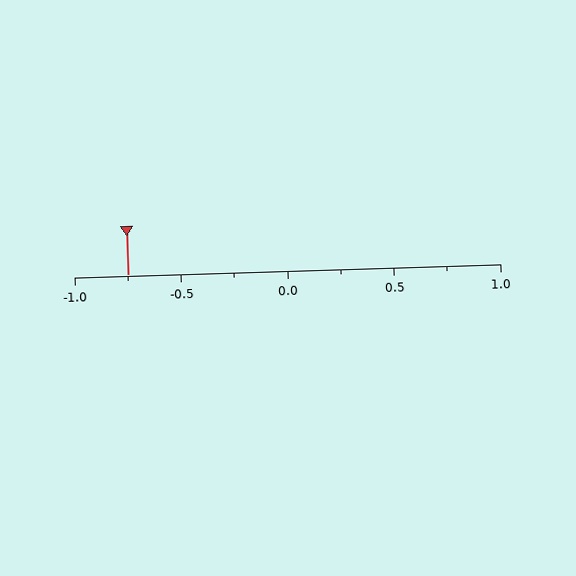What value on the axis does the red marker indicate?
The marker indicates approximately -0.75.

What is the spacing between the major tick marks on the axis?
The major ticks are spaced 0.5 apart.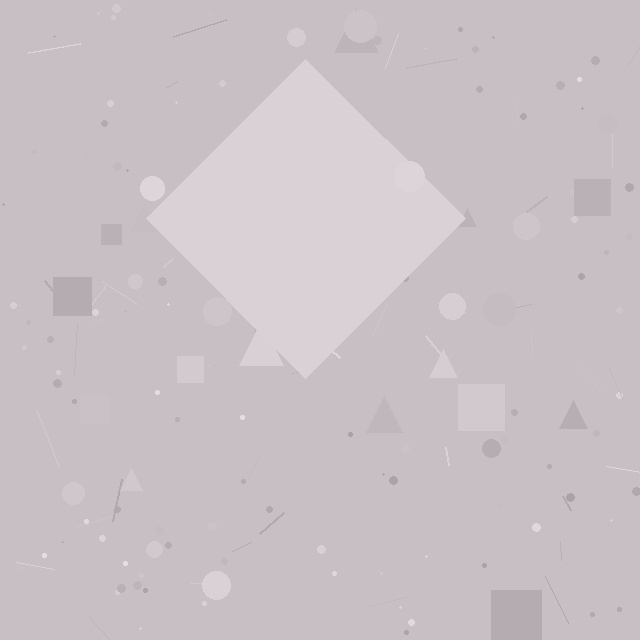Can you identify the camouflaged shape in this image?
The camouflaged shape is a diamond.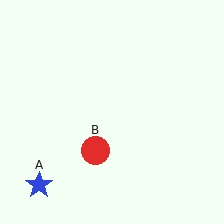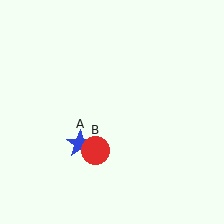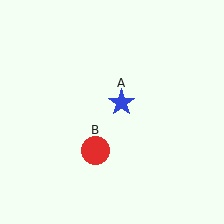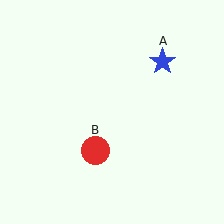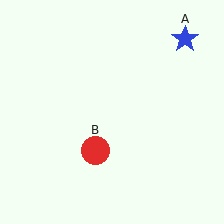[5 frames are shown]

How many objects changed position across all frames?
1 object changed position: blue star (object A).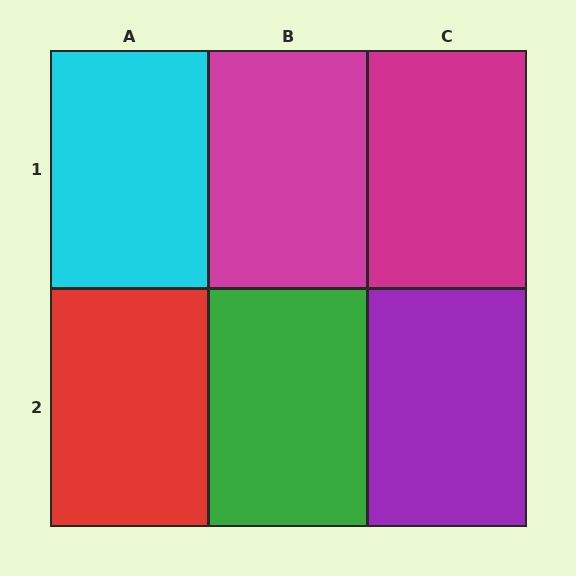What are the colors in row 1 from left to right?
Cyan, magenta, magenta.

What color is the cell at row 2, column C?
Purple.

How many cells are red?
1 cell is red.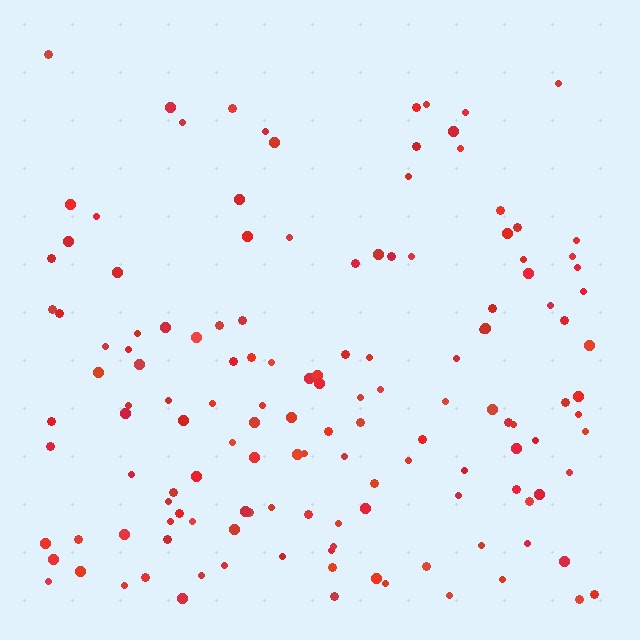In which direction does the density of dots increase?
From top to bottom, with the bottom side densest.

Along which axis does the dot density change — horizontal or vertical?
Vertical.